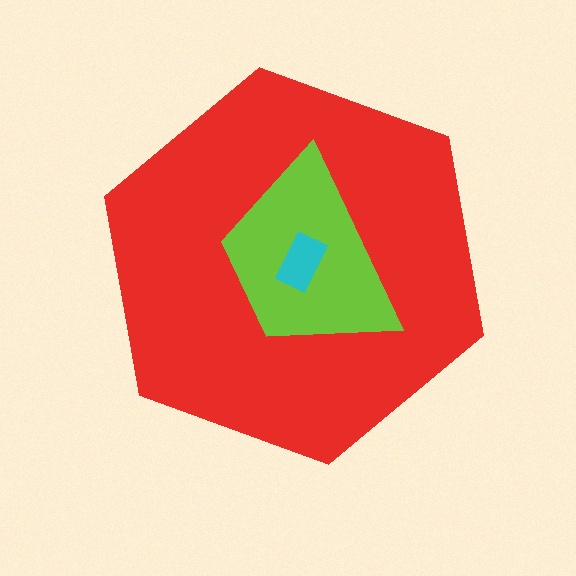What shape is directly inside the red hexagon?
The lime trapezoid.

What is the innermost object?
The cyan rectangle.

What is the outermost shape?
The red hexagon.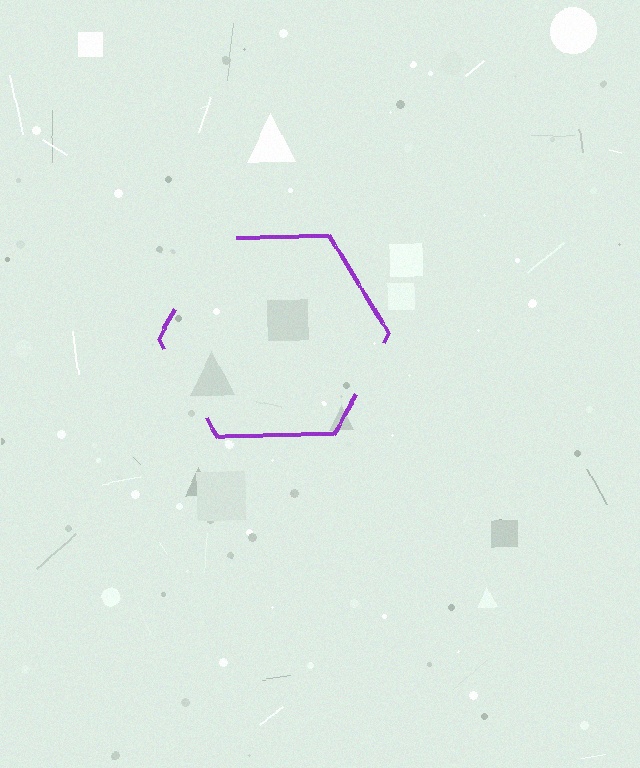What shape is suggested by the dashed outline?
The dashed outline suggests a hexagon.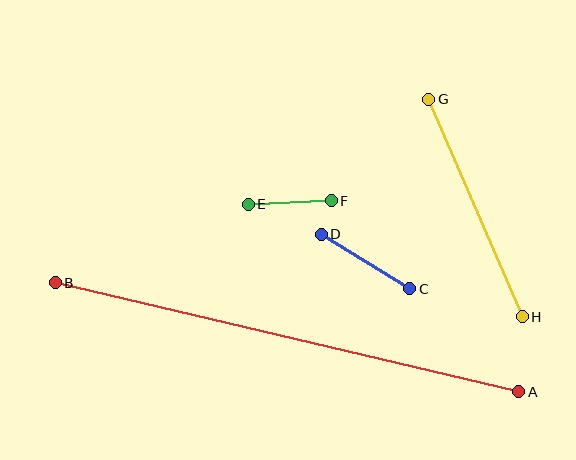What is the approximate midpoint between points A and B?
The midpoint is at approximately (287, 337) pixels.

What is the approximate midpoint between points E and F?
The midpoint is at approximately (290, 202) pixels.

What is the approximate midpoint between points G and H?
The midpoint is at approximately (475, 208) pixels.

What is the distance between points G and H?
The distance is approximately 236 pixels.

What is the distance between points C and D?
The distance is approximately 104 pixels.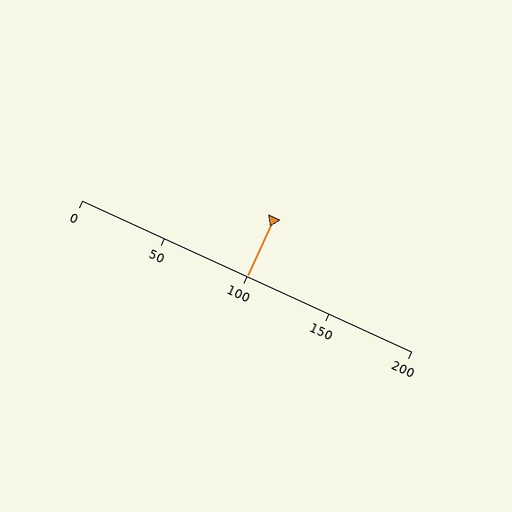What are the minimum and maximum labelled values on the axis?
The axis runs from 0 to 200.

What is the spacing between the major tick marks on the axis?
The major ticks are spaced 50 apart.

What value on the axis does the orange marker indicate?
The marker indicates approximately 100.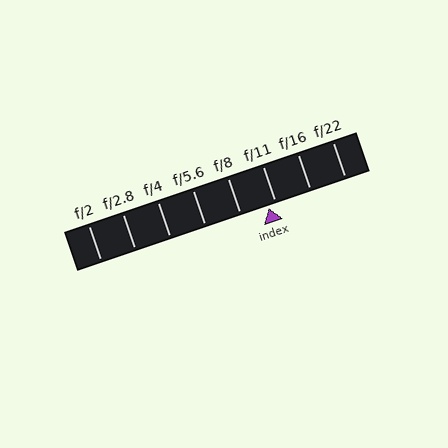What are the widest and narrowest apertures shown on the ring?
The widest aperture shown is f/2 and the narrowest is f/22.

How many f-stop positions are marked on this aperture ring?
There are 8 f-stop positions marked.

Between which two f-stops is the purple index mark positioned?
The index mark is between f/8 and f/11.